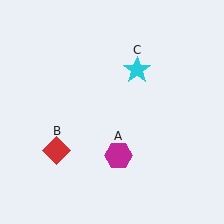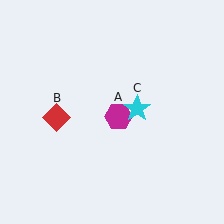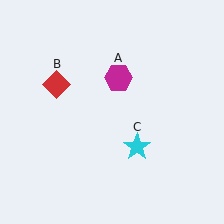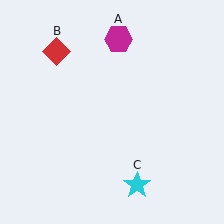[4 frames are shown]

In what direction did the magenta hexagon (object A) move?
The magenta hexagon (object A) moved up.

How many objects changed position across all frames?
3 objects changed position: magenta hexagon (object A), red diamond (object B), cyan star (object C).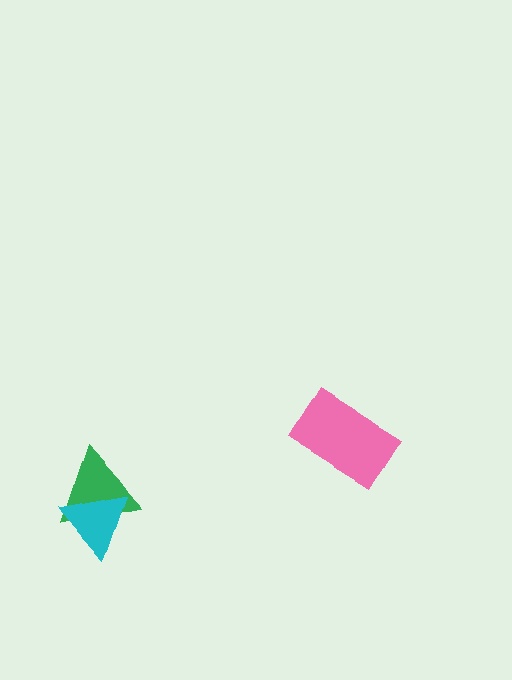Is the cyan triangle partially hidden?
No, no other shape covers it.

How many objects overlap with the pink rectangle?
0 objects overlap with the pink rectangle.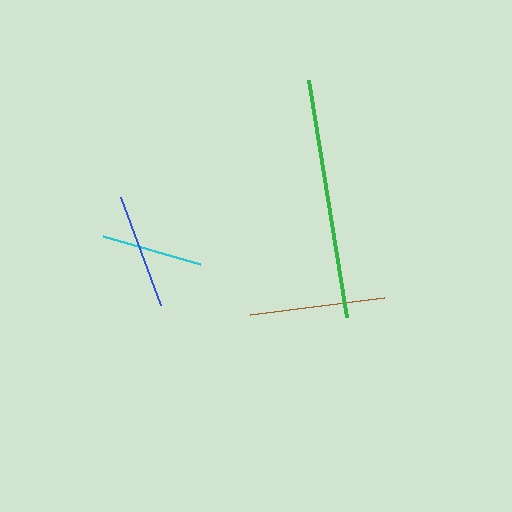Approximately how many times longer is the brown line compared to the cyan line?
The brown line is approximately 1.3 times the length of the cyan line.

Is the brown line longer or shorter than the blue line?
The brown line is longer than the blue line.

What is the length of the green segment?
The green segment is approximately 240 pixels long.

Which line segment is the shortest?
The cyan line is the shortest at approximately 101 pixels.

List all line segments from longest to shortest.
From longest to shortest: green, brown, blue, cyan.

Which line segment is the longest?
The green line is the longest at approximately 240 pixels.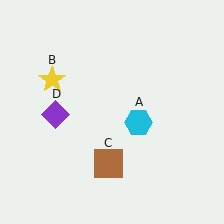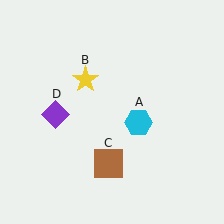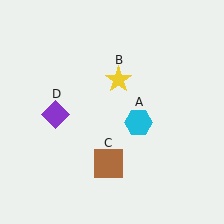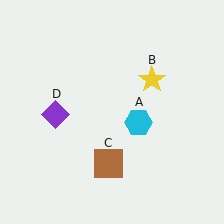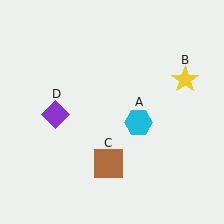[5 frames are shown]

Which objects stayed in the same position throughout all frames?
Cyan hexagon (object A) and brown square (object C) and purple diamond (object D) remained stationary.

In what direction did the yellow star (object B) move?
The yellow star (object B) moved right.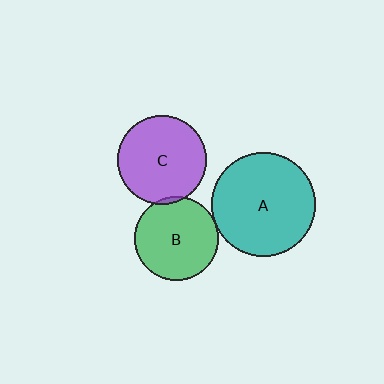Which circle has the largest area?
Circle A (teal).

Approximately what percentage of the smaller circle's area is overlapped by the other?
Approximately 5%.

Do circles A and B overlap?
Yes.